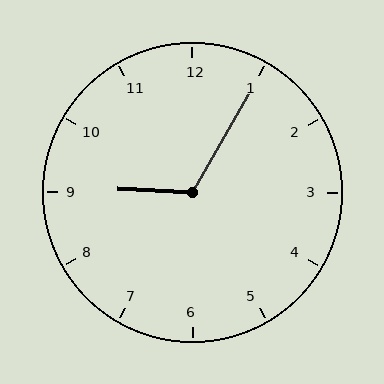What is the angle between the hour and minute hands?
Approximately 118 degrees.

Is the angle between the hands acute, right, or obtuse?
It is obtuse.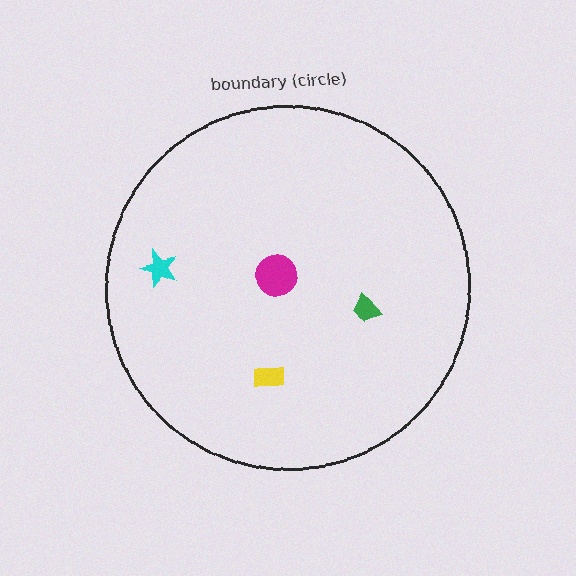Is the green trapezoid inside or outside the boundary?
Inside.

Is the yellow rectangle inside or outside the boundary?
Inside.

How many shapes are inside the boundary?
4 inside, 0 outside.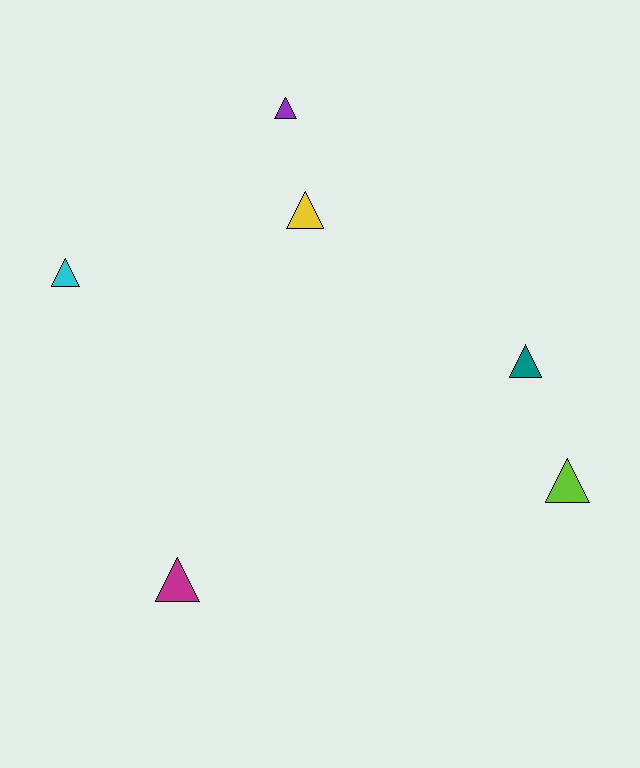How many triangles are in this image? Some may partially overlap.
There are 6 triangles.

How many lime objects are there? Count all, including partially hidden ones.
There is 1 lime object.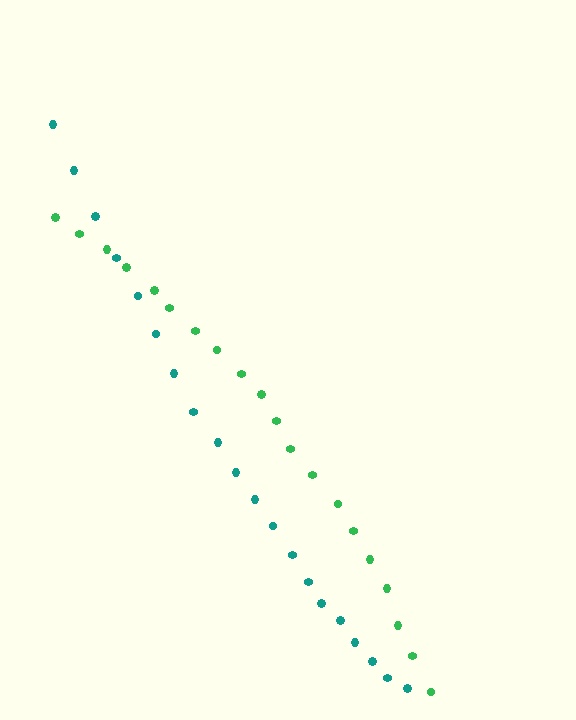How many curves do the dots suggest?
There are 2 distinct paths.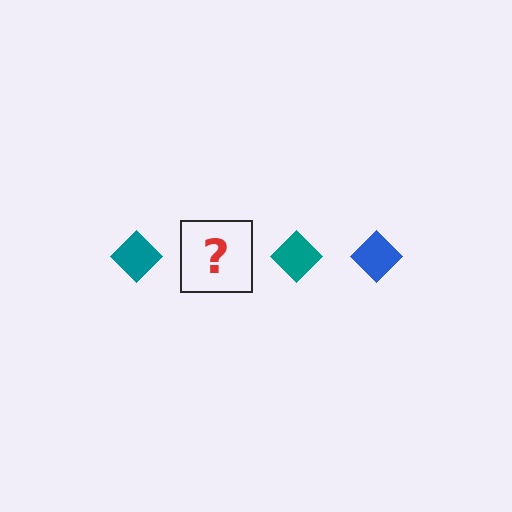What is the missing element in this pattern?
The missing element is a blue diamond.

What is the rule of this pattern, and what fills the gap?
The rule is that the pattern cycles through teal, blue diamonds. The gap should be filled with a blue diamond.